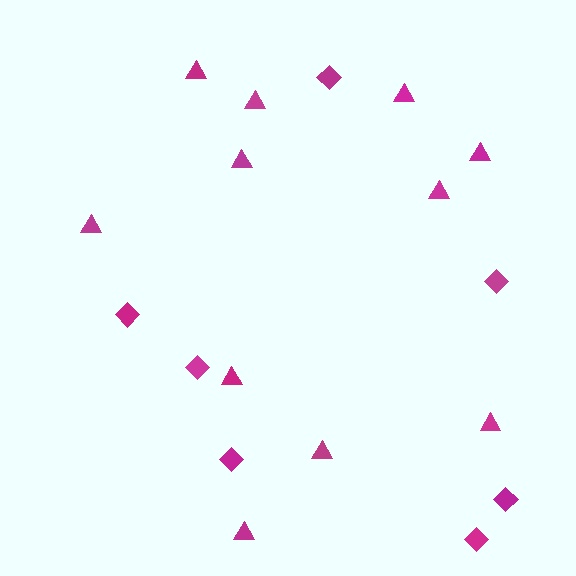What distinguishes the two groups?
There are 2 groups: one group of triangles (11) and one group of diamonds (7).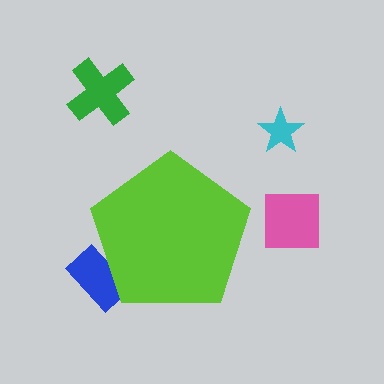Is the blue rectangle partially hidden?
Yes, the blue rectangle is partially hidden behind the lime pentagon.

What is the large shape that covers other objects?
A lime pentagon.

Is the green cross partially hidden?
No, the green cross is fully visible.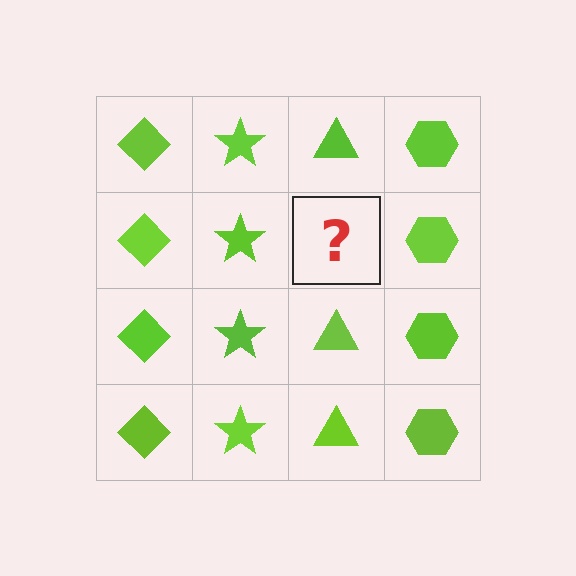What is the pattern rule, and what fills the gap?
The rule is that each column has a consistent shape. The gap should be filled with a lime triangle.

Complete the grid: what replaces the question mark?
The question mark should be replaced with a lime triangle.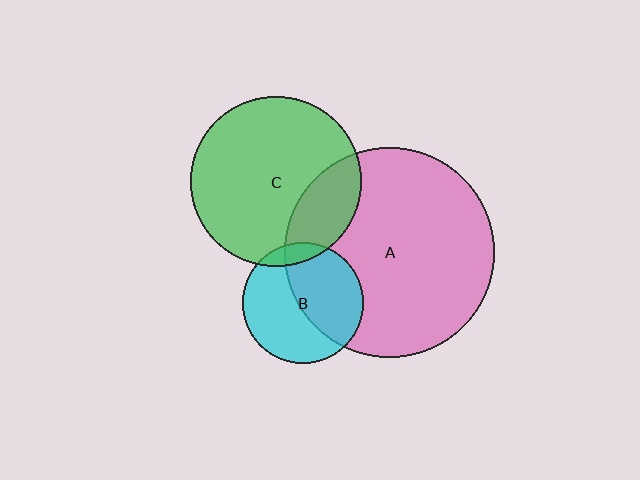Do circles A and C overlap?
Yes.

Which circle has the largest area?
Circle A (pink).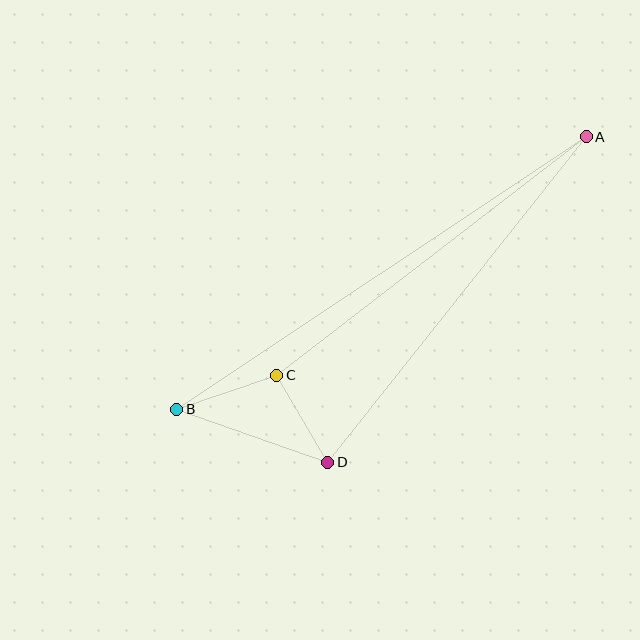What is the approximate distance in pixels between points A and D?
The distance between A and D is approximately 416 pixels.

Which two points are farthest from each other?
Points A and B are farthest from each other.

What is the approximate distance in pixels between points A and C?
The distance between A and C is approximately 391 pixels.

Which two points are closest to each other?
Points C and D are closest to each other.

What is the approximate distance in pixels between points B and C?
The distance between B and C is approximately 105 pixels.